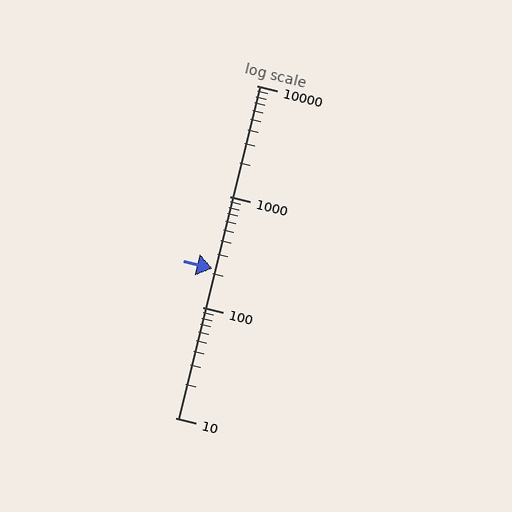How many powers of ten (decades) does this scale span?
The scale spans 3 decades, from 10 to 10000.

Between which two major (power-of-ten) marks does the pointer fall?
The pointer is between 100 and 1000.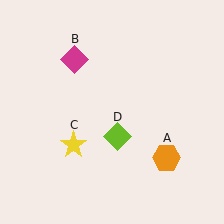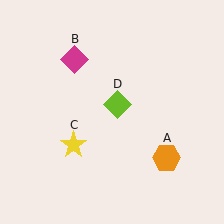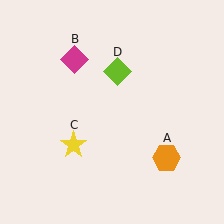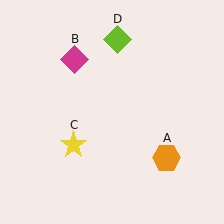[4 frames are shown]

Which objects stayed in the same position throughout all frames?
Orange hexagon (object A) and magenta diamond (object B) and yellow star (object C) remained stationary.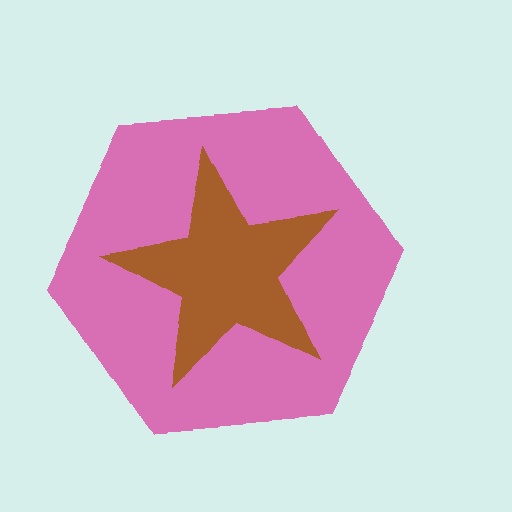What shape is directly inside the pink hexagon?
The brown star.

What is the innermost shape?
The brown star.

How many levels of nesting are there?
2.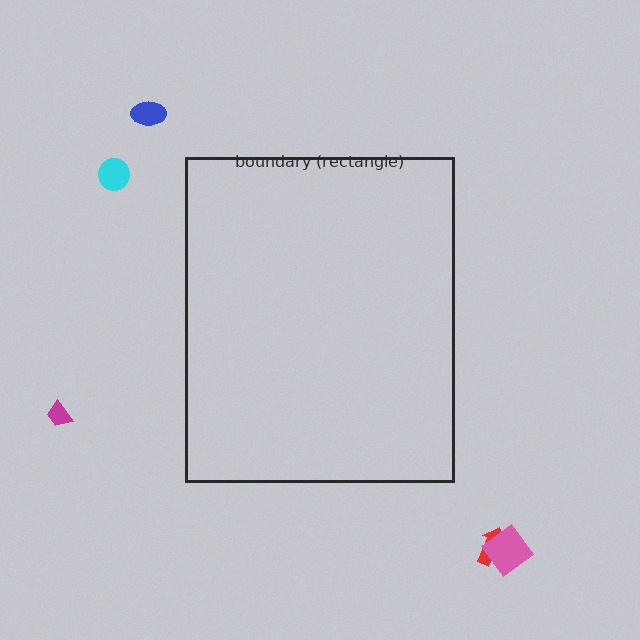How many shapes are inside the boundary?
0 inside, 5 outside.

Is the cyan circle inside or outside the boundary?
Outside.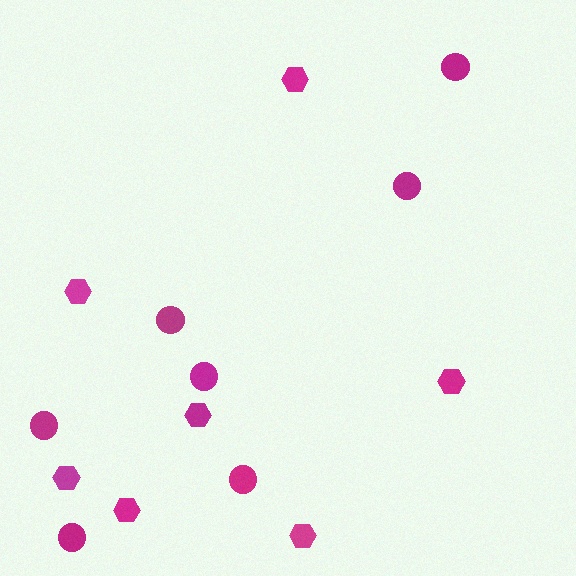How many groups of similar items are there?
There are 2 groups: one group of hexagons (7) and one group of circles (7).